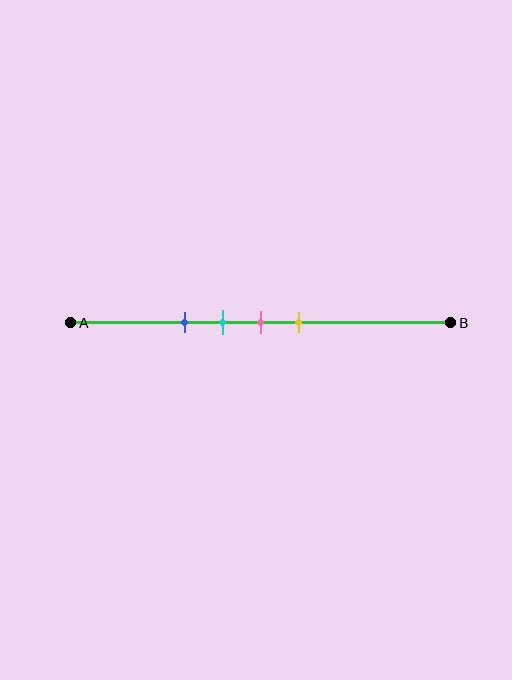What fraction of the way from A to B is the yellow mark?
The yellow mark is approximately 60% (0.6) of the way from A to B.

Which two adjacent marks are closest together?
The cyan and pink marks are the closest adjacent pair.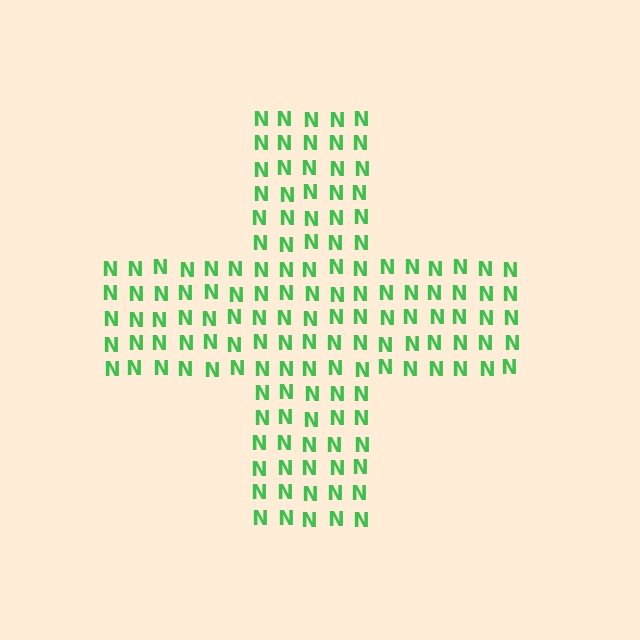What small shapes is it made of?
It is made of small letter N's.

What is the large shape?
The large shape is a cross.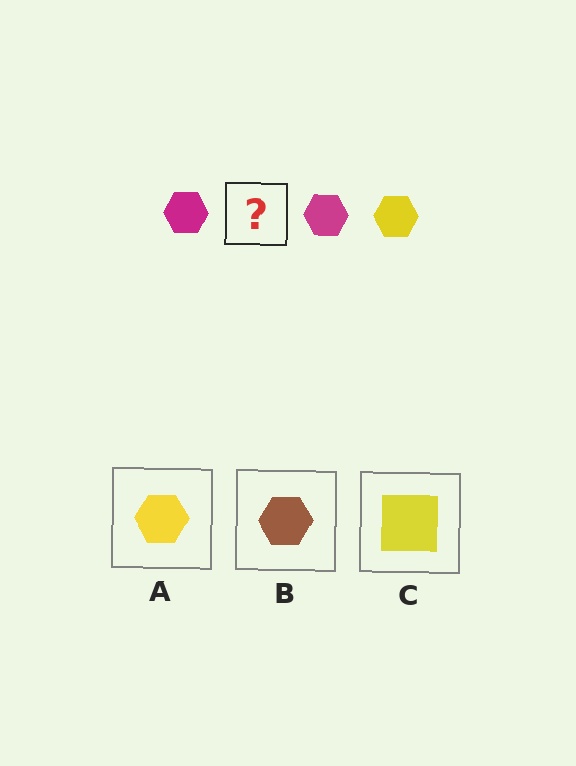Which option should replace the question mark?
Option A.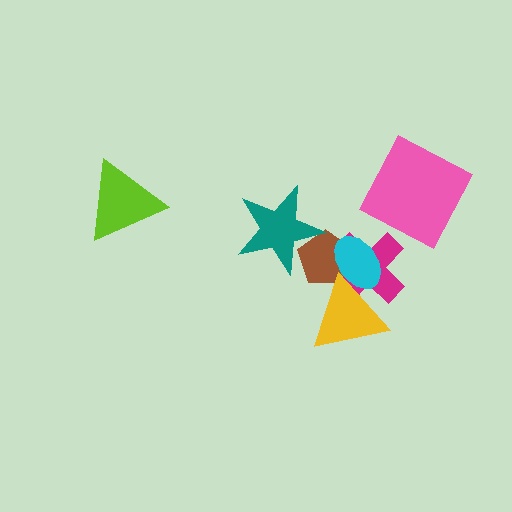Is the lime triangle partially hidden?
No, no other shape covers it.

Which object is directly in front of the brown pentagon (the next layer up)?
The teal star is directly in front of the brown pentagon.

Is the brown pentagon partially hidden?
Yes, it is partially covered by another shape.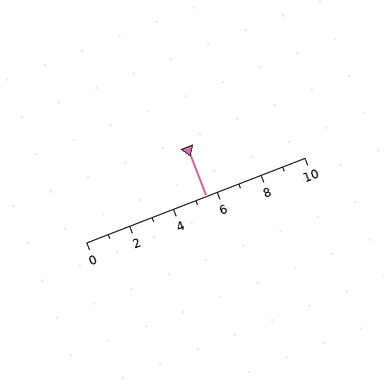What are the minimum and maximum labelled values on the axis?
The axis runs from 0 to 10.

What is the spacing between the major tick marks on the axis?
The major ticks are spaced 2 apart.